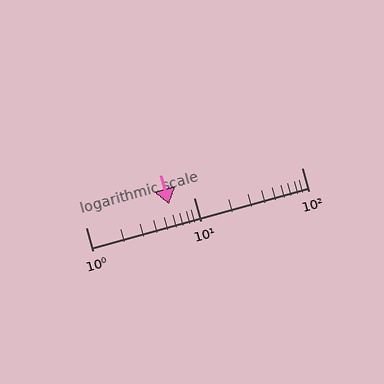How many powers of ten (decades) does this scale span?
The scale spans 2 decades, from 1 to 100.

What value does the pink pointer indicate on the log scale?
The pointer indicates approximately 5.9.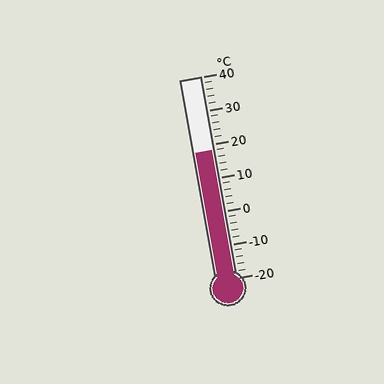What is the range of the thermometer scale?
The thermometer scale ranges from -20°C to 40°C.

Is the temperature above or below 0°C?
The temperature is above 0°C.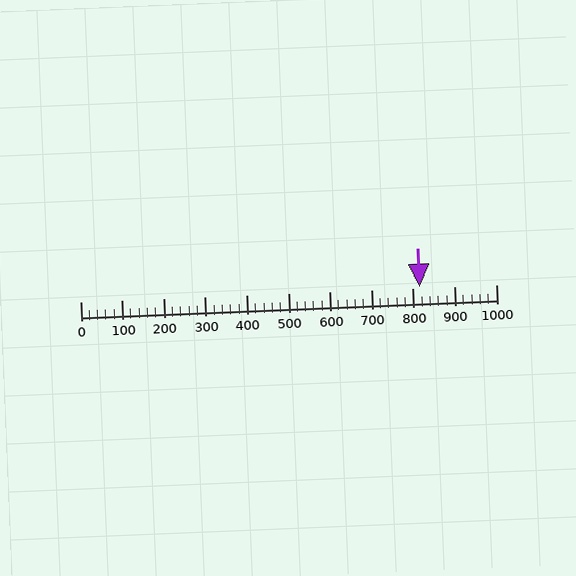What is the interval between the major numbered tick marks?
The major tick marks are spaced 100 units apart.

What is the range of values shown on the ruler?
The ruler shows values from 0 to 1000.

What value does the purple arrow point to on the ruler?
The purple arrow points to approximately 816.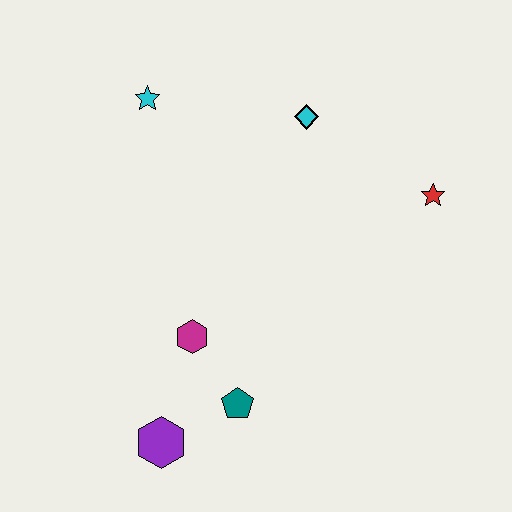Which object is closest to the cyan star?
The cyan diamond is closest to the cyan star.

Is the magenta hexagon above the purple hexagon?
Yes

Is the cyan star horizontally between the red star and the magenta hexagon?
No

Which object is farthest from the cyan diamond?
The purple hexagon is farthest from the cyan diamond.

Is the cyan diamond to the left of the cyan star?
No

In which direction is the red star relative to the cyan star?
The red star is to the right of the cyan star.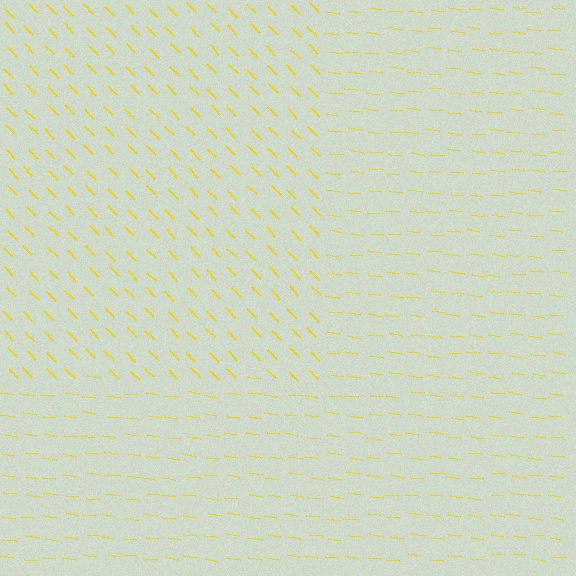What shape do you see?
I see a rectangle.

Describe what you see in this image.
The image is filled with small yellow line segments. A rectangle region in the image has lines oriented differently from the surrounding lines, creating a visible texture boundary.